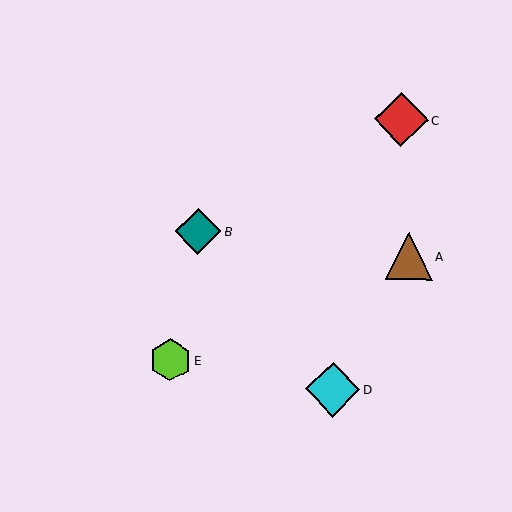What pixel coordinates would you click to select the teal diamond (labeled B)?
Click at (198, 231) to select the teal diamond B.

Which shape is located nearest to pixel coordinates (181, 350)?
The lime hexagon (labeled E) at (170, 360) is nearest to that location.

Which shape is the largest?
The cyan diamond (labeled D) is the largest.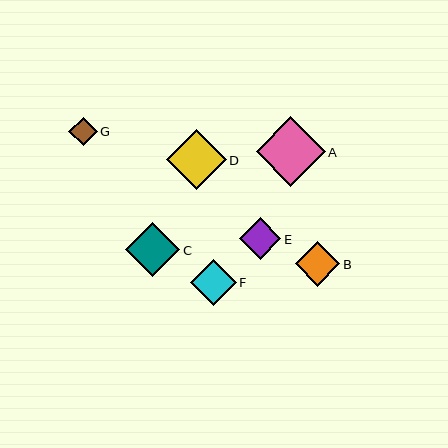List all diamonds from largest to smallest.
From largest to smallest: A, D, C, F, B, E, G.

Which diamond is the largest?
Diamond A is the largest with a size of approximately 69 pixels.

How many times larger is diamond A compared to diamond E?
Diamond A is approximately 1.7 times the size of diamond E.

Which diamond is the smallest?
Diamond G is the smallest with a size of approximately 28 pixels.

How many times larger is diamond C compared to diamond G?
Diamond C is approximately 1.9 times the size of diamond G.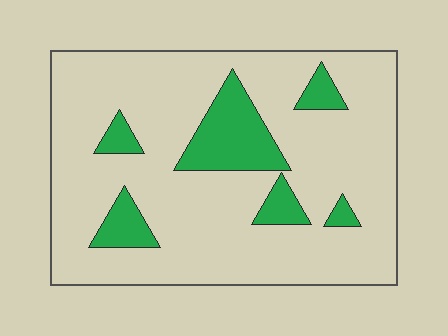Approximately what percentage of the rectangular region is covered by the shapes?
Approximately 15%.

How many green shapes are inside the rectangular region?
6.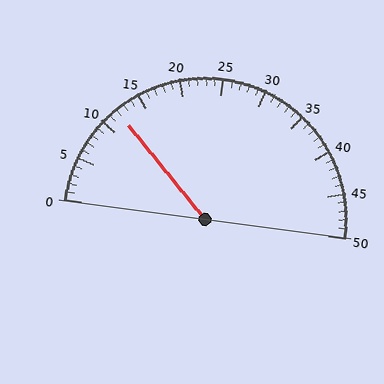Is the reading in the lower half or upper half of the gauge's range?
The reading is in the lower half of the range (0 to 50).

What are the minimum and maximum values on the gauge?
The gauge ranges from 0 to 50.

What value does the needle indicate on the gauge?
The needle indicates approximately 12.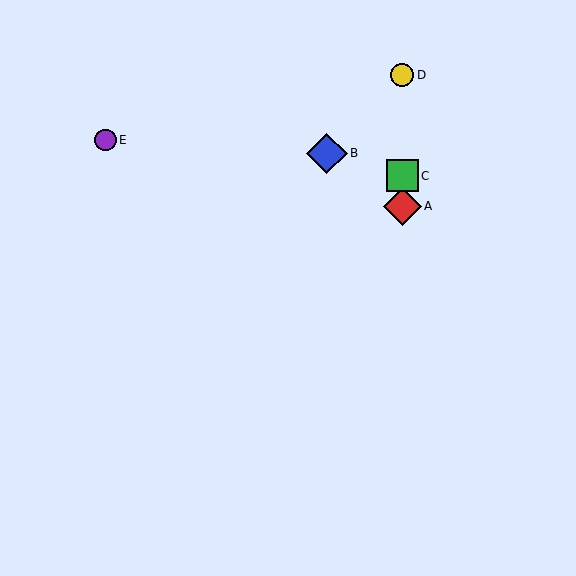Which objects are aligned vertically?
Objects A, C, D are aligned vertically.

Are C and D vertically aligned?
Yes, both are at x≈402.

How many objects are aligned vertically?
3 objects (A, C, D) are aligned vertically.